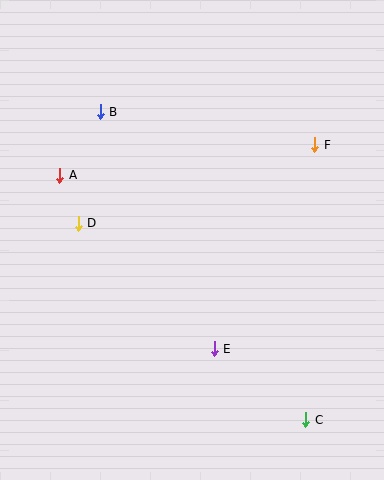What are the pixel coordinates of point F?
Point F is at (315, 145).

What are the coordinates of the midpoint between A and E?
The midpoint between A and E is at (137, 262).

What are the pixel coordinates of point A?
Point A is at (60, 175).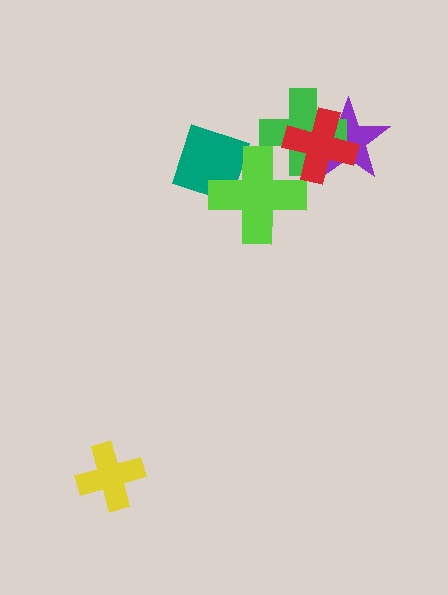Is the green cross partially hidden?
Yes, it is partially covered by another shape.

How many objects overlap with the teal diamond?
1 object overlaps with the teal diamond.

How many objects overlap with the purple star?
2 objects overlap with the purple star.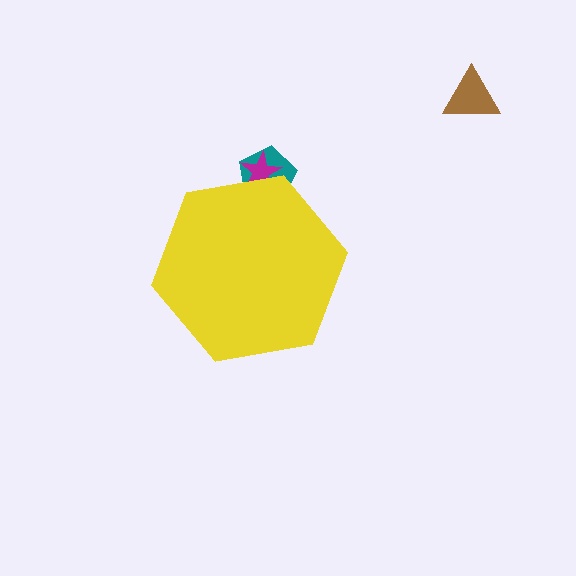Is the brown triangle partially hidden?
No, the brown triangle is fully visible.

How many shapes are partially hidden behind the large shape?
2 shapes are partially hidden.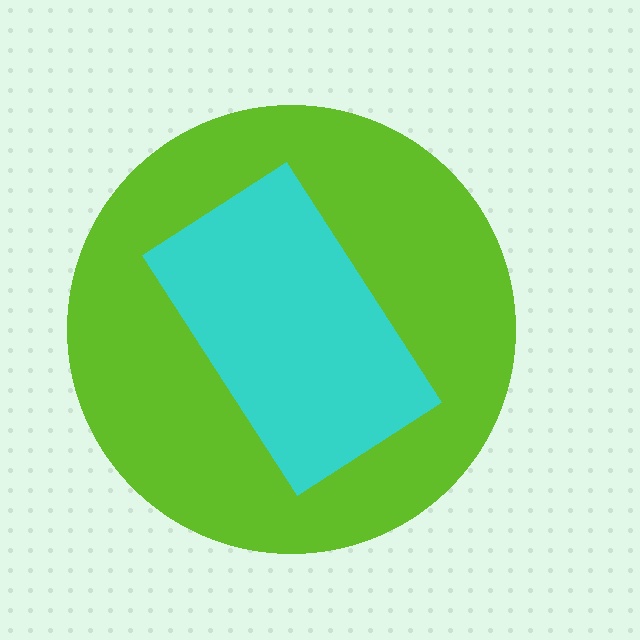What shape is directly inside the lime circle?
The cyan rectangle.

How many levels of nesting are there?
2.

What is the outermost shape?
The lime circle.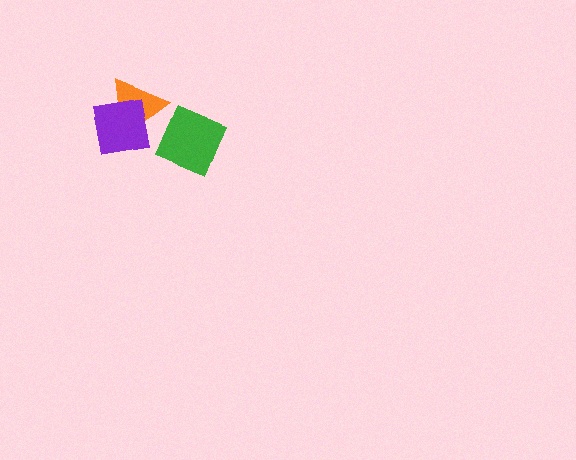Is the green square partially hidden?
No, no other shape covers it.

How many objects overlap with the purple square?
1 object overlaps with the purple square.